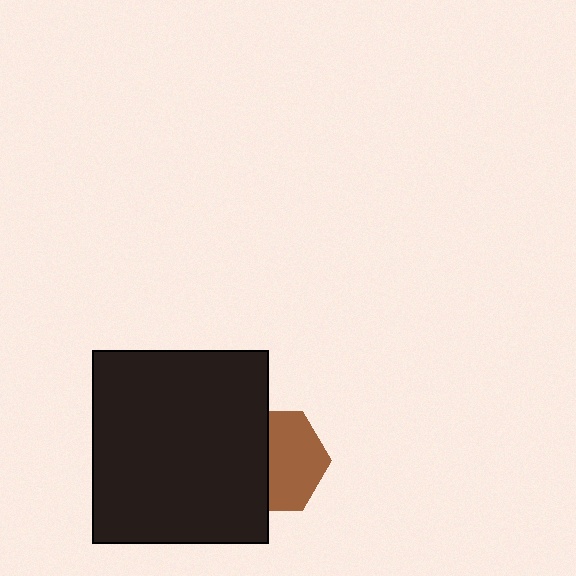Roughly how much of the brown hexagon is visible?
About half of it is visible (roughly 55%).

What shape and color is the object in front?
The object in front is a black rectangle.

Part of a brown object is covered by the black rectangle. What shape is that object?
It is a hexagon.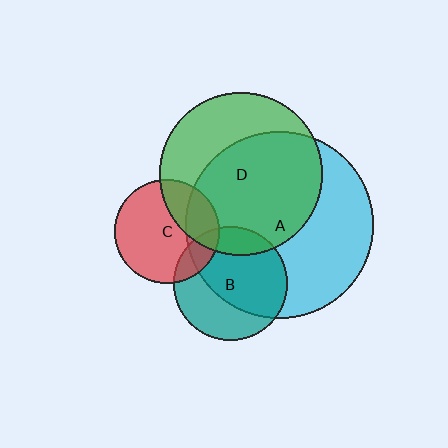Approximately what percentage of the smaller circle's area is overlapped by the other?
Approximately 30%.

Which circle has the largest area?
Circle A (cyan).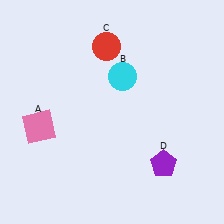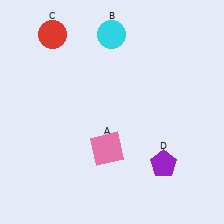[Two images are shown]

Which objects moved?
The objects that moved are: the pink square (A), the cyan circle (B), the red circle (C).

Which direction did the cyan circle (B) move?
The cyan circle (B) moved up.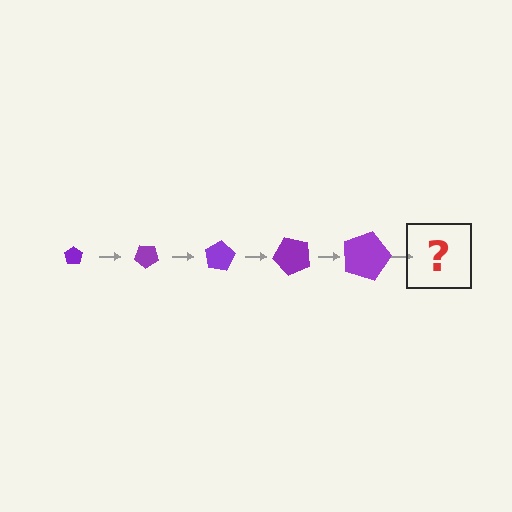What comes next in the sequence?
The next element should be a pentagon, larger than the previous one and rotated 200 degrees from the start.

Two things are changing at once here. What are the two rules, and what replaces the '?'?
The two rules are that the pentagon grows larger each step and it rotates 40 degrees each step. The '?' should be a pentagon, larger than the previous one and rotated 200 degrees from the start.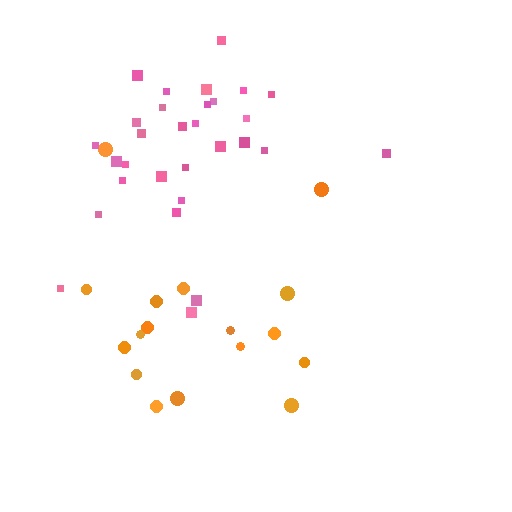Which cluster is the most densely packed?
Pink.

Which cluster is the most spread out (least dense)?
Orange.